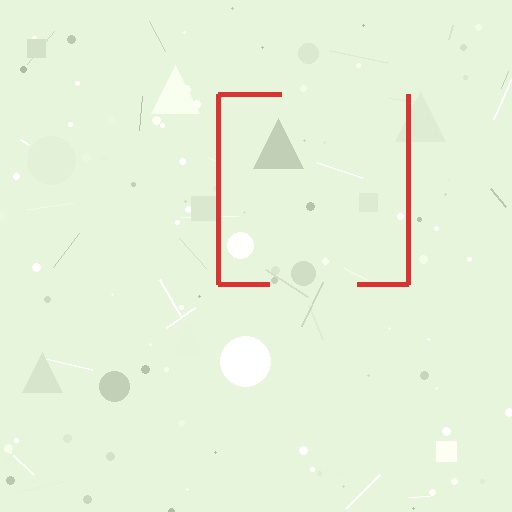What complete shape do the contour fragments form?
The contour fragments form a square.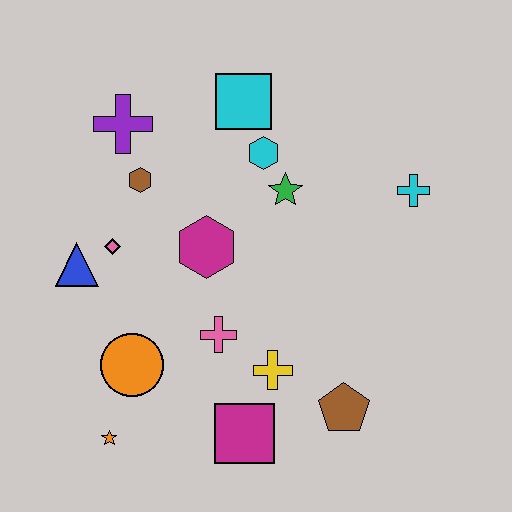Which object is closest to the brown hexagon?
The purple cross is closest to the brown hexagon.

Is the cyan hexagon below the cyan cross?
No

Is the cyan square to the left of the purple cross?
No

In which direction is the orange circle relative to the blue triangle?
The orange circle is below the blue triangle.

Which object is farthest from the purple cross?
The brown pentagon is farthest from the purple cross.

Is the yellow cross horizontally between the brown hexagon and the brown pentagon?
Yes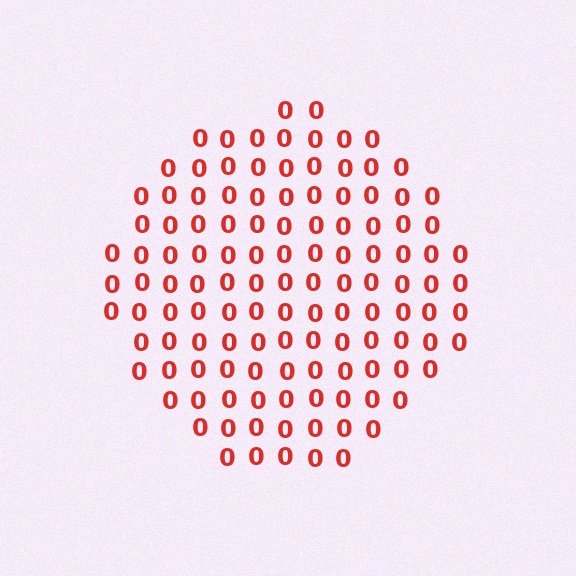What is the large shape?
The large shape is a circle.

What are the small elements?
The small elements are digit 0's.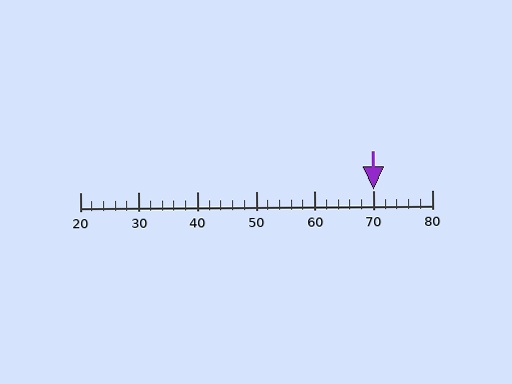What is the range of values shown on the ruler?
The ruler shows values from 20 to 80.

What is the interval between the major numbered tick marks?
The major tick marks are spaced 10 units apart.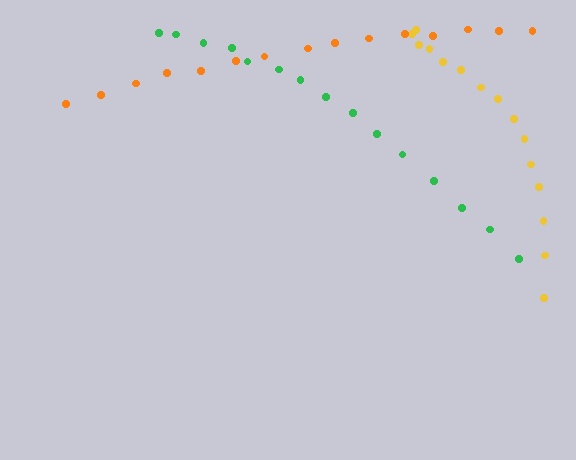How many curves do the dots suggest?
There are 3 distinct paths.